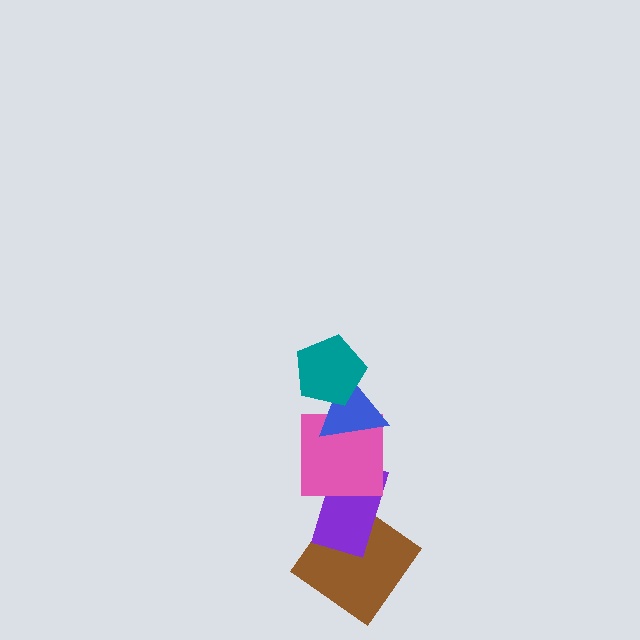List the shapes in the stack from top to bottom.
From top to bottom: the teal pentagon, the blue triangle, the pink square, the purple rectangle, the brown diamond.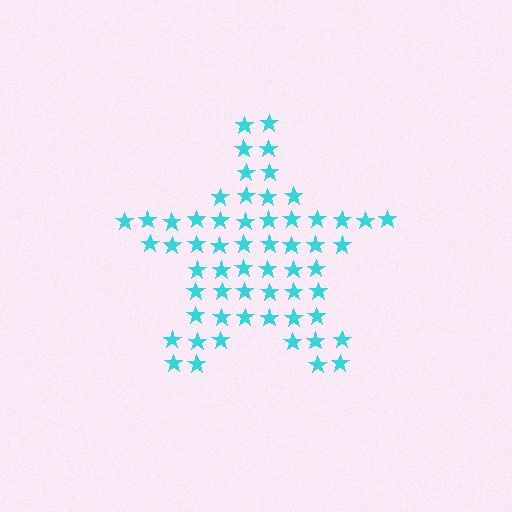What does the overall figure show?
The overall figure shows a star.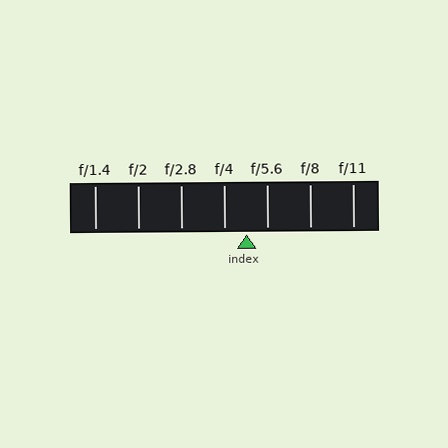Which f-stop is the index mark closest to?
The index mark is closest to f/5.6.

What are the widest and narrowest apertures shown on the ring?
The widest aperture shown is f/1.4 and the narrowest is f/11.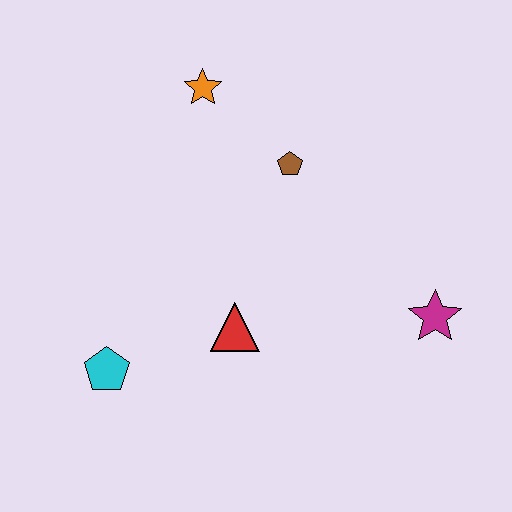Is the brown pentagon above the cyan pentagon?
Yes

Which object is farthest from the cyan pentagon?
The magenta star is farthest from the cyan pentagon.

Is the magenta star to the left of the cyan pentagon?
No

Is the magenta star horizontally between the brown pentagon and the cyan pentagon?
No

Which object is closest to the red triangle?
The cyan pentagon is closest to the red triangle.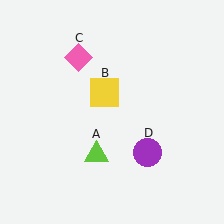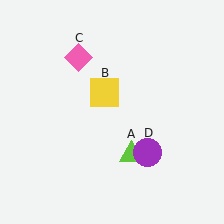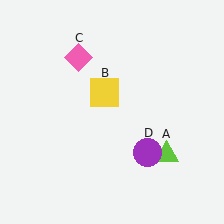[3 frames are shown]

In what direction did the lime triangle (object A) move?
The lime triangle (object A) moved right.